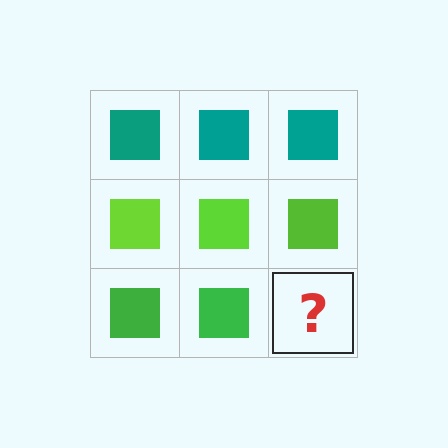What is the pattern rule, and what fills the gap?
The rule is that each row has a consistent color. The gap should be filled with a green square.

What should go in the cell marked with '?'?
The missing cell should contain a green square.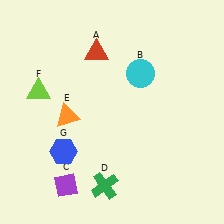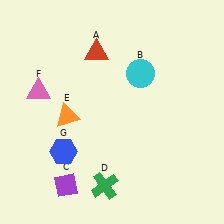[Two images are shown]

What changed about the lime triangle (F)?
In Image 1, F is lime. In Image 2, it changed to pink.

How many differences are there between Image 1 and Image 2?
There is 1 difference between the two images.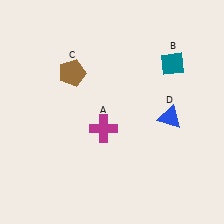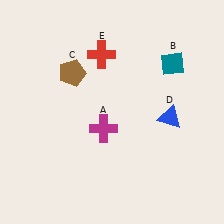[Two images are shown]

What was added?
A red cross (E) was added in Image 2.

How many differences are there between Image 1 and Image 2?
There is 1 difference between the two images.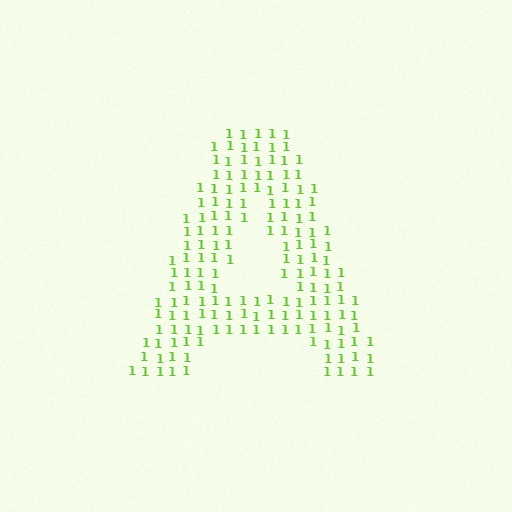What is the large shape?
The large shape is the letter A.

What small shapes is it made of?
It is made of small digit 1's.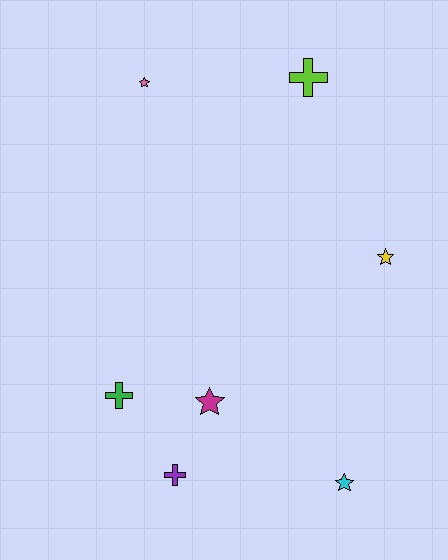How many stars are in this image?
There are 4 stars.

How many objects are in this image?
There are 7 objects.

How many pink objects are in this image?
There is 1 pink object.